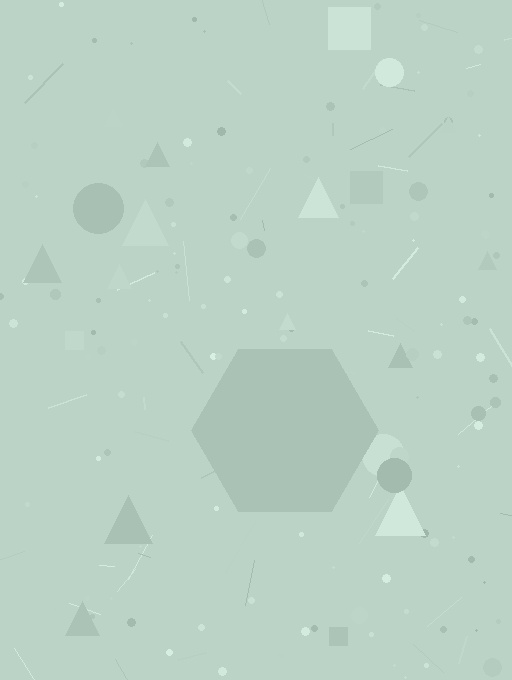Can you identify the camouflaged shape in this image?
The camouflaged shape is a hexagon.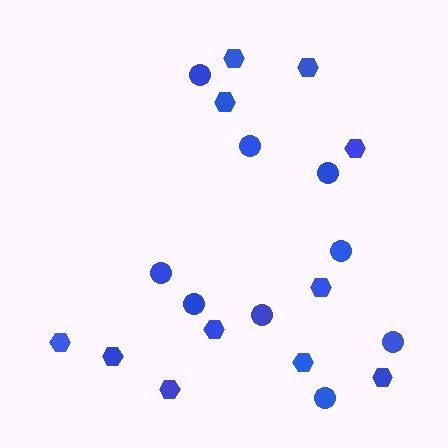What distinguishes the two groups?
There are 2 groups: one group of circles (9) and one group of hexagons (11).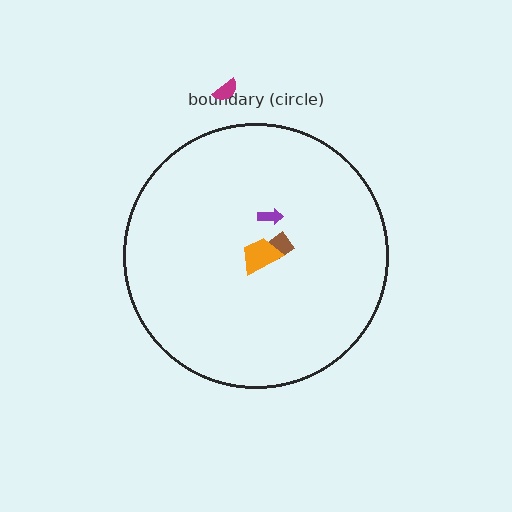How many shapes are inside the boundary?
3 inside, 1 outside.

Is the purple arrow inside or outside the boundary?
Inside.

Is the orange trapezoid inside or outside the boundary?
Inside.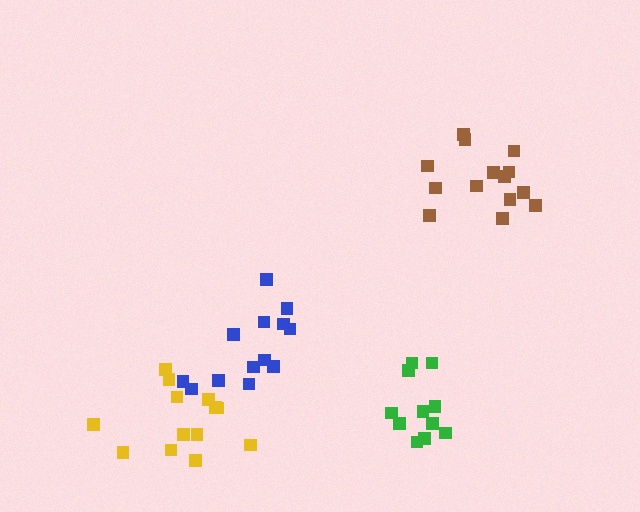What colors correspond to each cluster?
The clusters are colored: brown, yellow, green, blue.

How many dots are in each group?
Group 1: 14 dots, Group 2: 13 dots, Group 3: 11 dots, Group 4: 13 dots (51 total).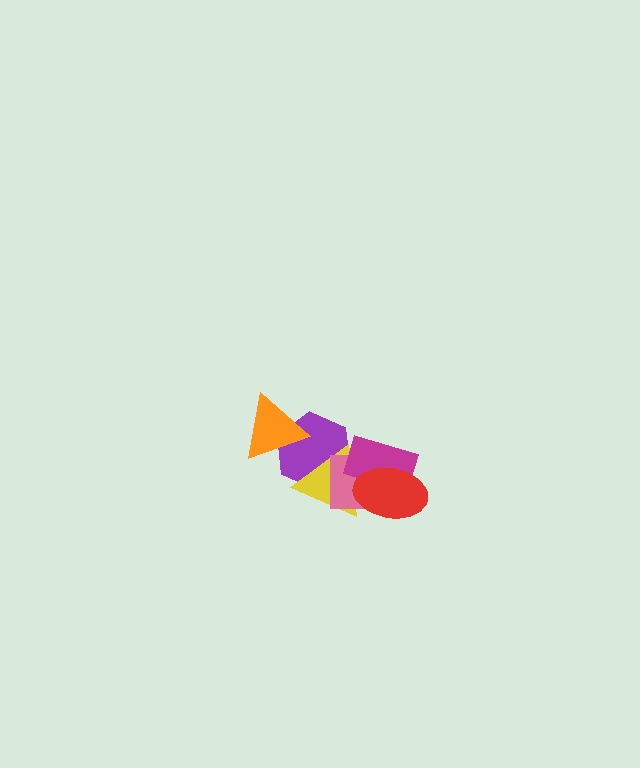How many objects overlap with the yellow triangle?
4 objects overlap with the yellow triangle.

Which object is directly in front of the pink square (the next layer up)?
The magenta rectangle is directly in front of the pink square.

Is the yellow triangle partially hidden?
Yes, it is partially covered by another shape.